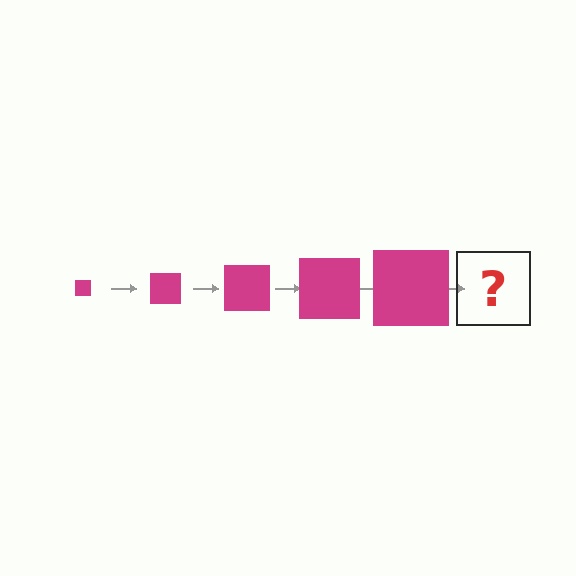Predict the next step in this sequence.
The next step is a magenta square, larger than the previous one.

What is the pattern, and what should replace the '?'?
The pattern is that the square gets progressively larger each step. The '?' should be a magenta square, larger than the previous one.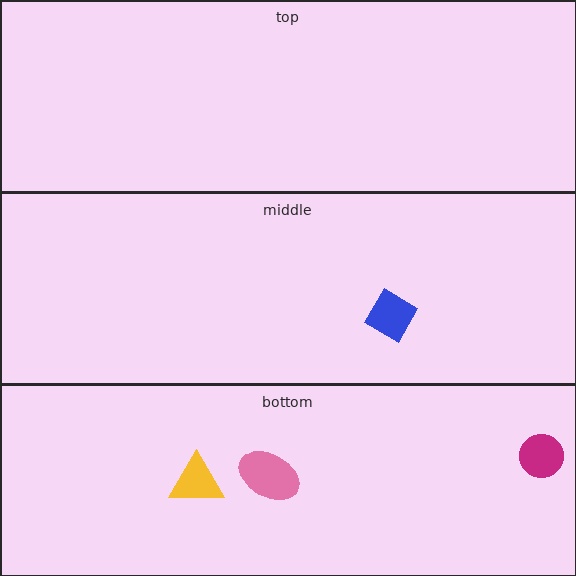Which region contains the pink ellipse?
The bottom region.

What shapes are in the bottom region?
The pink ellipse, the yellow triangle, the magenta circle.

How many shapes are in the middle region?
1.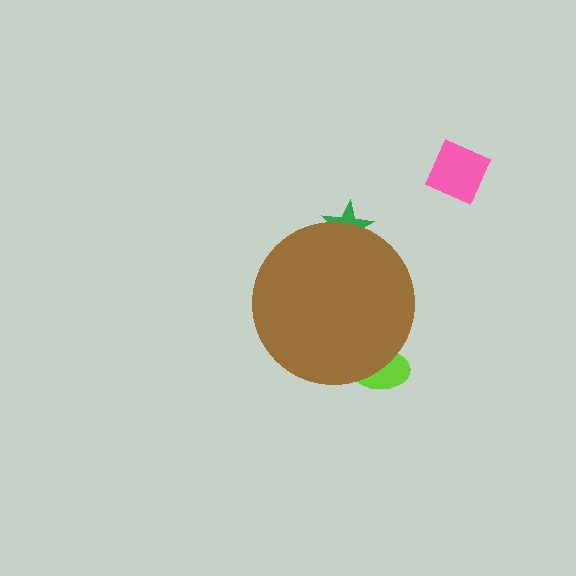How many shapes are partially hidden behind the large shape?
2 shapes are partially hidden.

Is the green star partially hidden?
Yes, the green star is partially hidden behind the brown circle.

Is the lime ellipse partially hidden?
Yes, the lime ellipse is partially hidden behind the brown circle.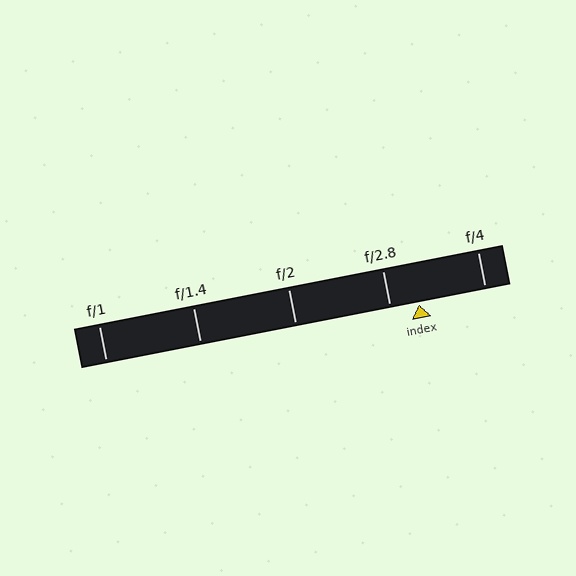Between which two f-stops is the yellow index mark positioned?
The index mark is between f/2.8 and f/4.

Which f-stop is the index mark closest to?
The index mark is closest to f/2.8.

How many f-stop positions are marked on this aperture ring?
There are 5 f-stop positions marked.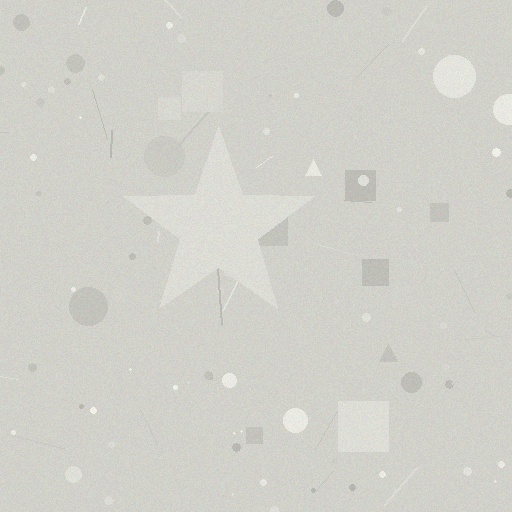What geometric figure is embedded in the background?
A star is embedded in the background.